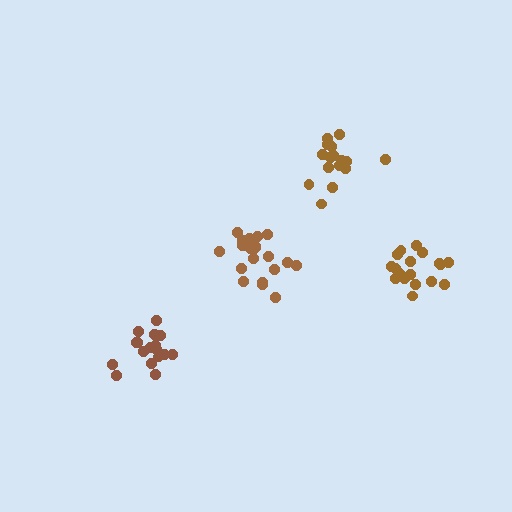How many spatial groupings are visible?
There are 4 spatial groupings.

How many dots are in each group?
Group 1: 18 dots, Group 2: 21 dots, Group 3: 17 dots, Group 4: 17 dots (73 total).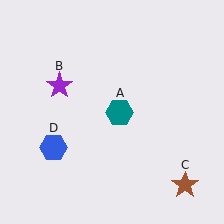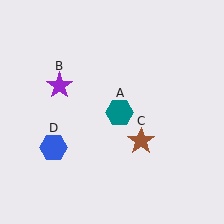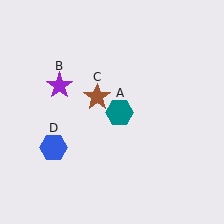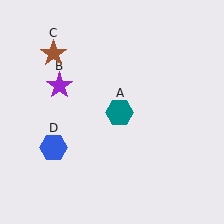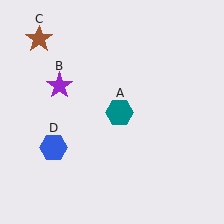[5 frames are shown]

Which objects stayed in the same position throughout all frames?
Teal hexagon (object A) and purple star (object B) and blue hexagon (object D) remained stationary.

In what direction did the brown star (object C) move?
The brown star (object C) moved up and to the left.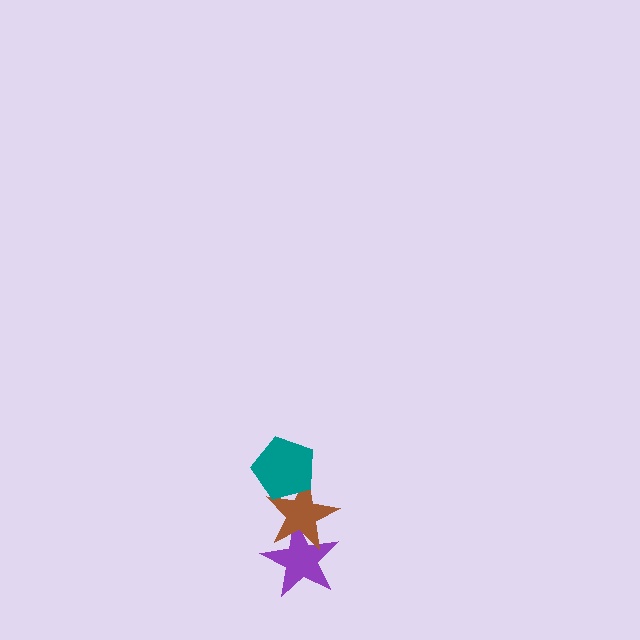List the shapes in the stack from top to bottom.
From top to bottom: the teal pentagon, the brown star, the purple star.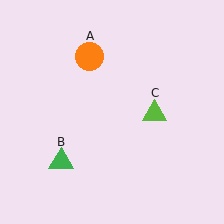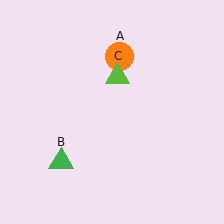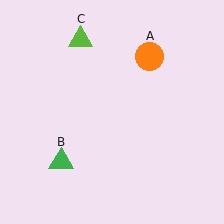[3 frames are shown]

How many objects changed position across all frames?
2 objects changed position: orange circle (object A), lime triangle (object C).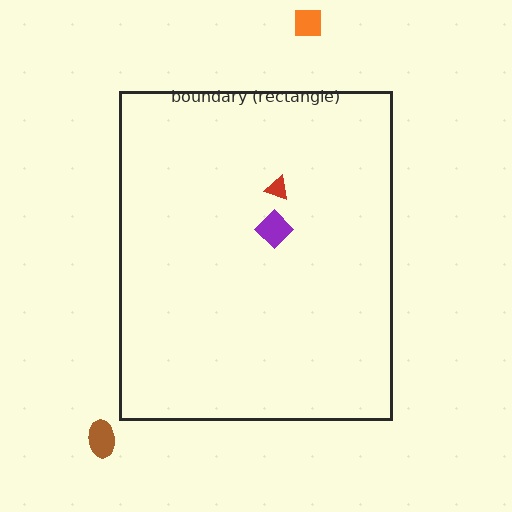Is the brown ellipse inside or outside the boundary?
Outside.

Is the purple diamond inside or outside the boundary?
Inside.